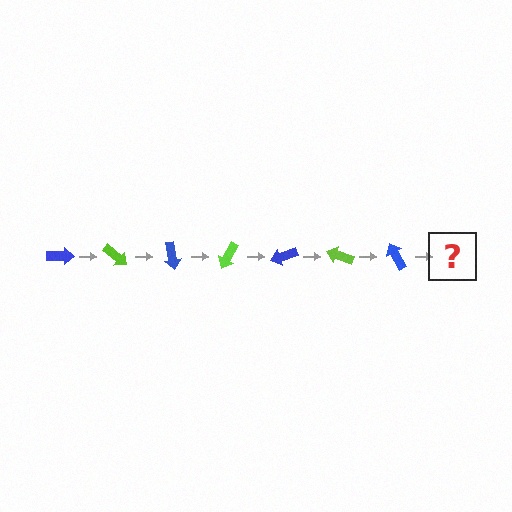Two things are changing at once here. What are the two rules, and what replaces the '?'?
The two rules are that it rotates 40 degrees each step and the color cycles through blue and lime. The '?' should be a lime arrow, rotated 280 degrees from the start.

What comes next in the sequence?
The next element should be a lime arrow, rotated 280 degrees from the start.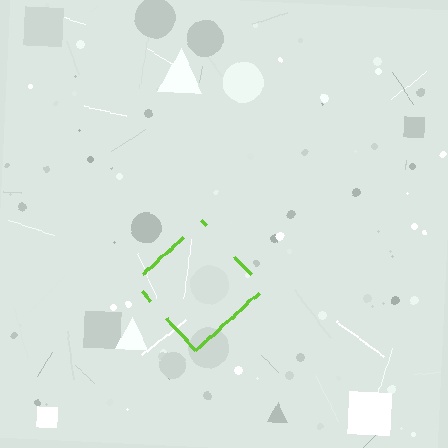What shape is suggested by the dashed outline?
The dashed outline suggests a diamond.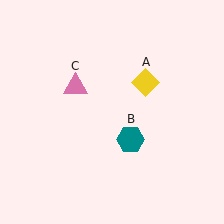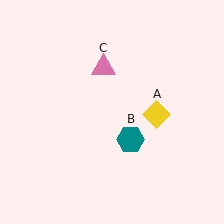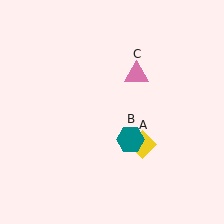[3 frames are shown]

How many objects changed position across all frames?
2 objects changed position: yellow diamond (object A), pink triangle (object C).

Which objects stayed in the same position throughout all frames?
Teal hexagon (object B) remained stationary.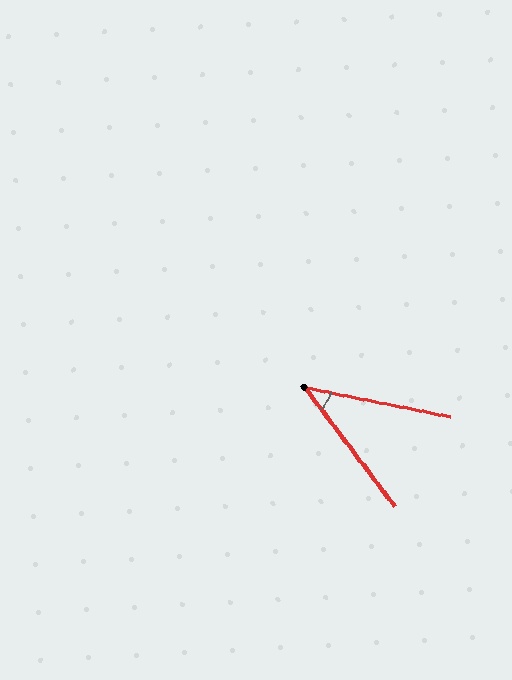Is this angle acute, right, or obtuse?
It is acute.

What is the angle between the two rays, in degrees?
Approximately 41 degrees.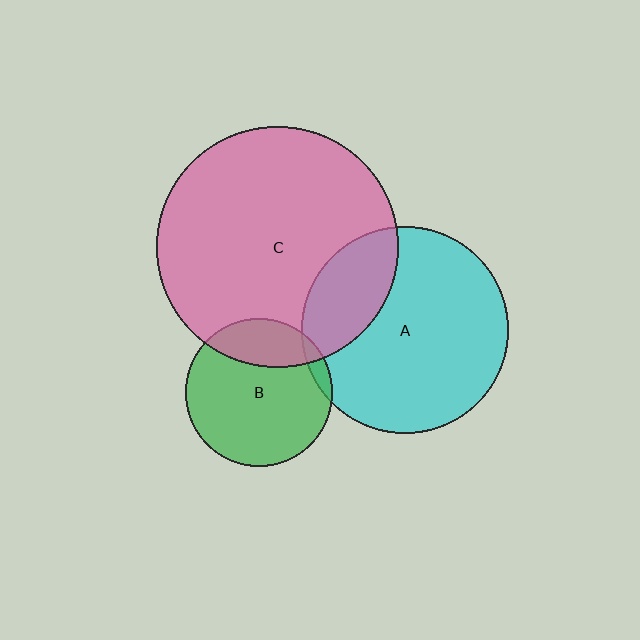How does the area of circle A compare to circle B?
Approximately 2.0 times.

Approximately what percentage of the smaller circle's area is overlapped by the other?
Approximately 5%.